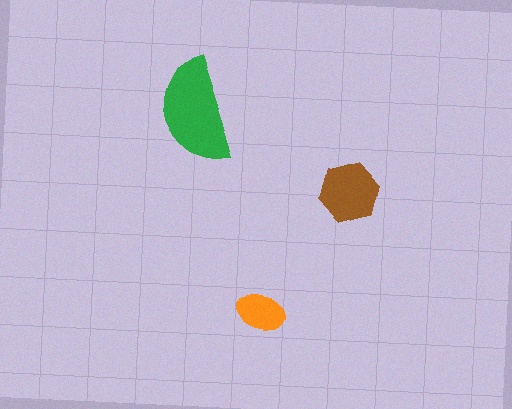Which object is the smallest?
The orange ellipse.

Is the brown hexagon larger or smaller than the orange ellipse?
Larger.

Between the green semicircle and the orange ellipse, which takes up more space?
The green semicircle.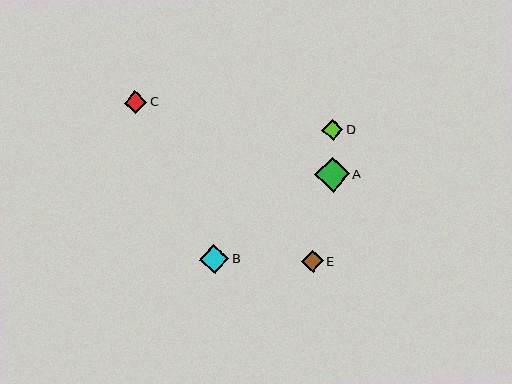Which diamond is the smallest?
Diamond D is the smallest with a size of approximately 21 pixels.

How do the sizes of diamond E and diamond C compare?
Diamond E and diamond C are approximately the same size.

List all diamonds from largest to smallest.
From largest to smallest: A, B, E, C, D.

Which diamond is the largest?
Diamond A is the largest with a size of approximately 35 pixels.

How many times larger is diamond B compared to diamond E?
Diamond B is approximately 1.3 times the size of diamond E.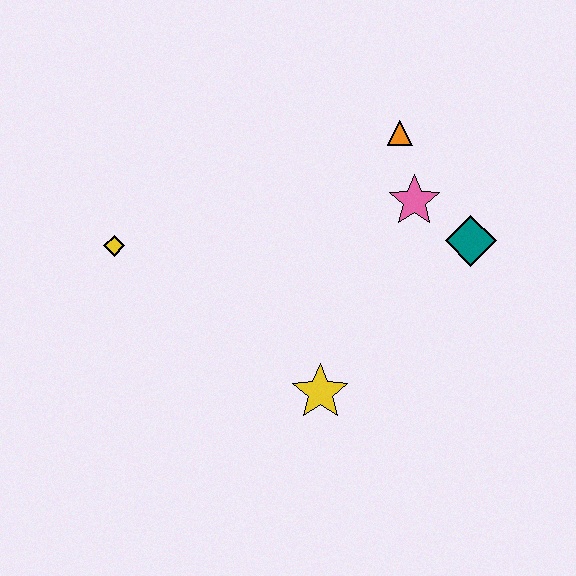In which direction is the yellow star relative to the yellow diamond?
The yellow star is to the right of the yellow diamond.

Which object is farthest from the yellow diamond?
The teal diamond is farthest from the yellow diamond.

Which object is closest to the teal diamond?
The pink star is closest to the teal diamond.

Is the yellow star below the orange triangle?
Yes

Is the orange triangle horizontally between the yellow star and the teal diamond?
Yes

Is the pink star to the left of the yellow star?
No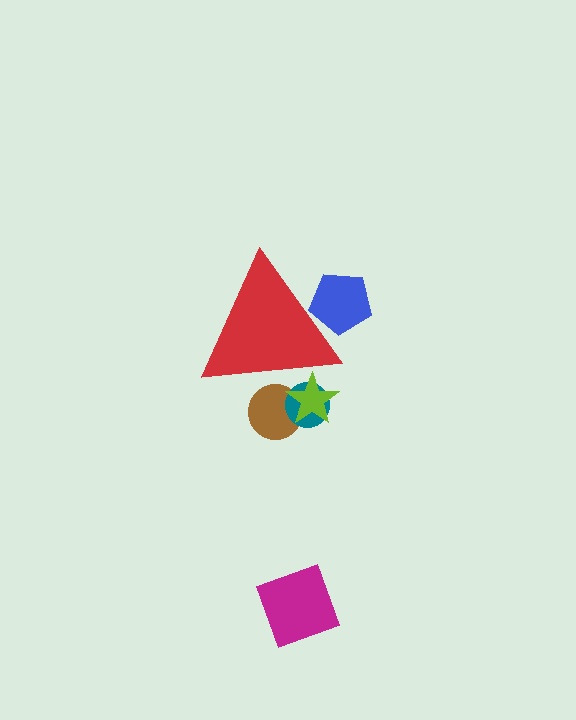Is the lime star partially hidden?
Yes, the lime star is partially hidden behind the red triangle.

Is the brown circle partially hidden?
Yes, the brown circle is partially hidden behind the red triangle.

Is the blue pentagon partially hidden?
Yes, the blue pentagon is partially hidden behind the red triangle.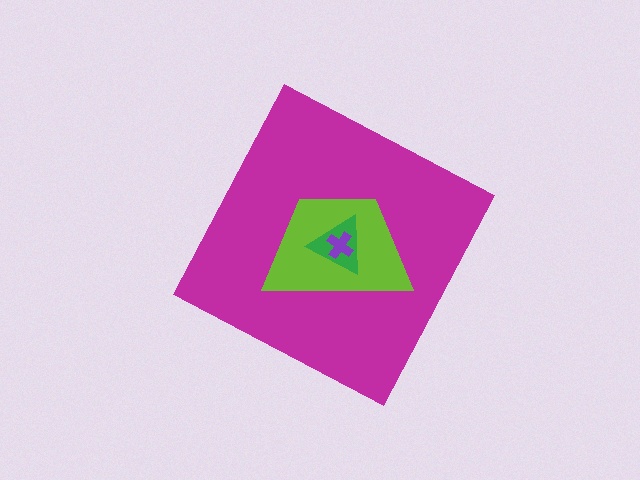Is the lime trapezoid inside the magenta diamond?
Yes.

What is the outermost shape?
The magenta diamond.